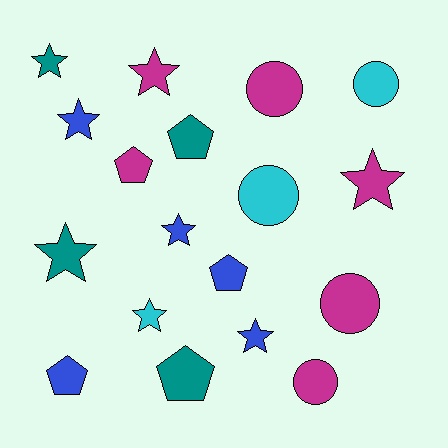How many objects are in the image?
There are 18 objects.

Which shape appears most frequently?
Star, with 8 objects.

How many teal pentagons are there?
There are 2 teal pentagons.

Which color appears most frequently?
Magenta, with 6 objects.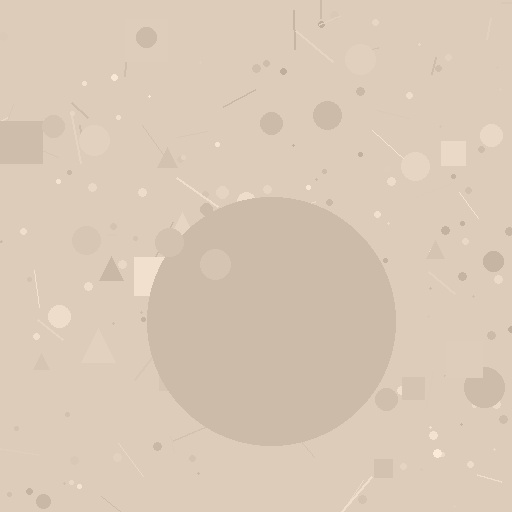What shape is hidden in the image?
A circle is hidden in the image.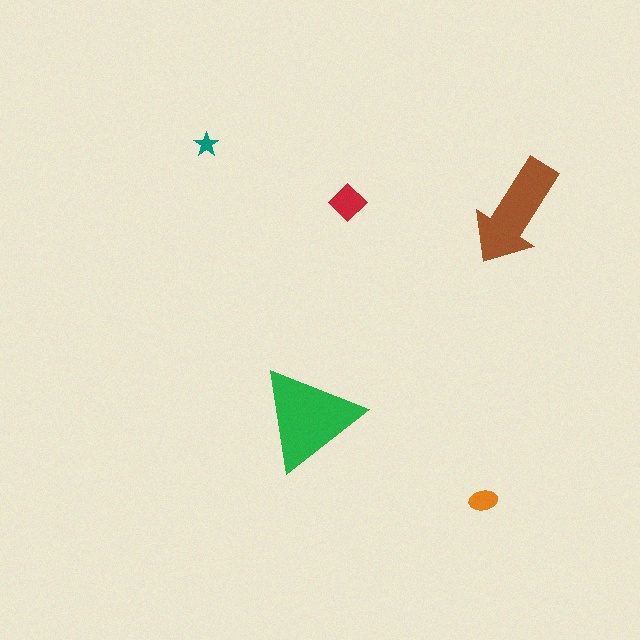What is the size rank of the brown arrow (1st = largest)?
2nd.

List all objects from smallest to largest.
The teal star, the orange ellipse, the red diamond, the brown arrow, the green triangle.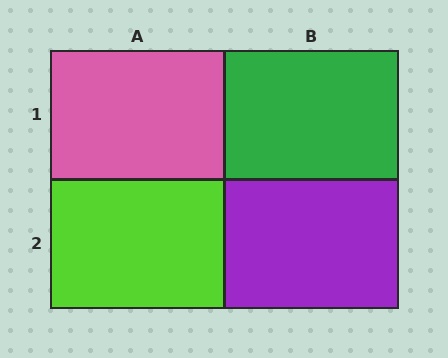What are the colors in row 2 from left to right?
Lime, purple.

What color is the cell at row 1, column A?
Pink.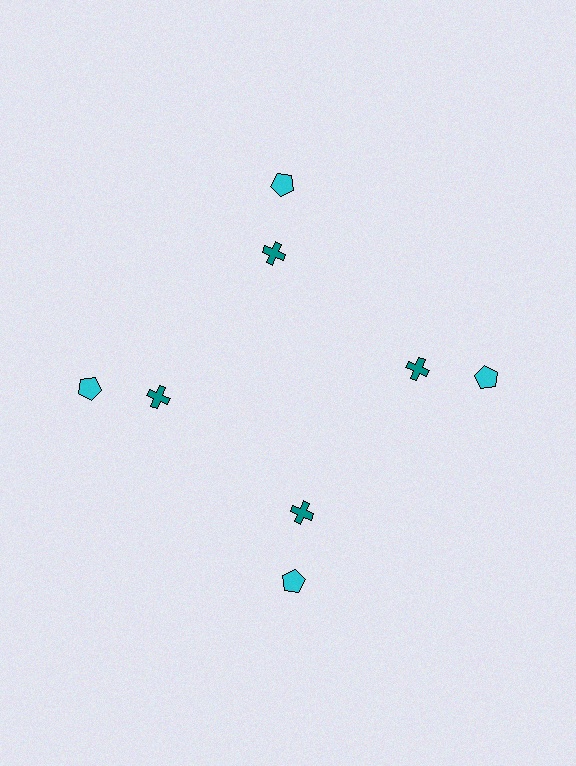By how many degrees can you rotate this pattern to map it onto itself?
The pattern maps onto itself every 90 degrees of rotation.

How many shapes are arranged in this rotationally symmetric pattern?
There are 8 shapes, arranged in 4 groups of 2.